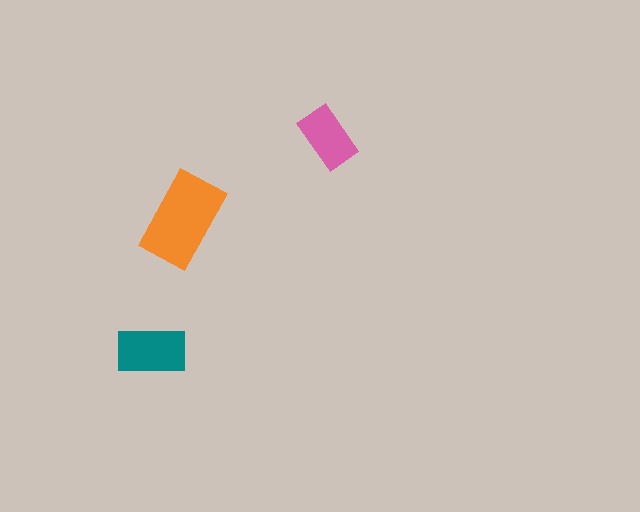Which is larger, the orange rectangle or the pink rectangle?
The orange one.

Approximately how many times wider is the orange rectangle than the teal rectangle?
About 1.5 times wider.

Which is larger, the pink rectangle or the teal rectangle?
The teal one.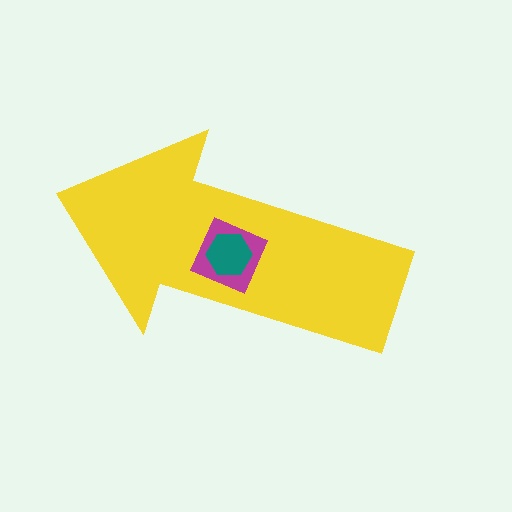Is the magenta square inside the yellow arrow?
Yes.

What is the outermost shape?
The yellow arrow.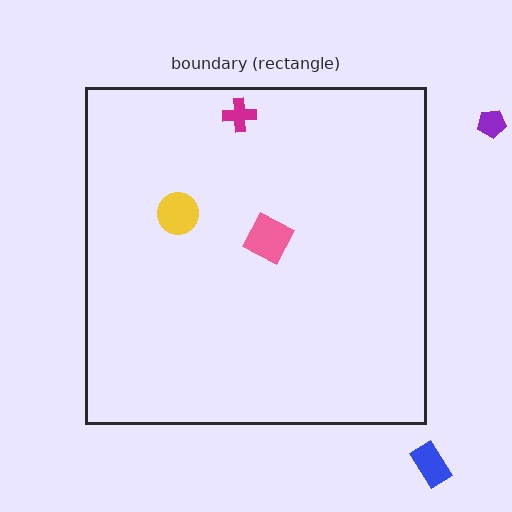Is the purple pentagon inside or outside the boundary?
Outside.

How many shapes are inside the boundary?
3 inside, 2 outside.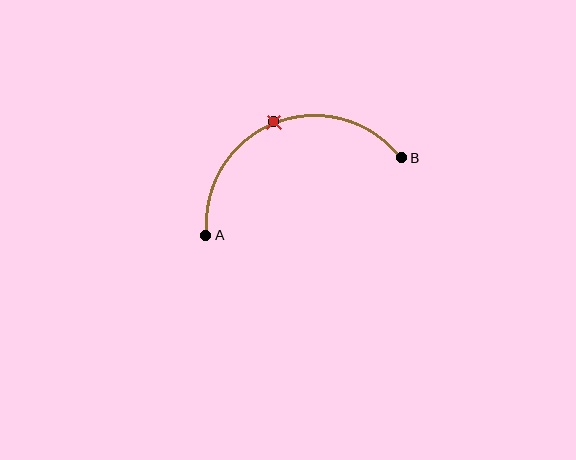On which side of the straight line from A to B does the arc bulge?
The arc bulges above the straight line connecting A and B.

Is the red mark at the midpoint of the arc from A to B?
Yes. The red mark lies on the arc at equal arc-length from both A and B — it is the arc midpoint.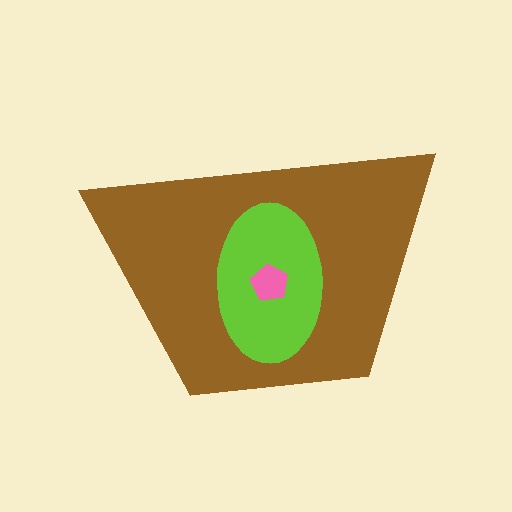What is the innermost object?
The pink pentagon.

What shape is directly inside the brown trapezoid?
The lime ellipse.